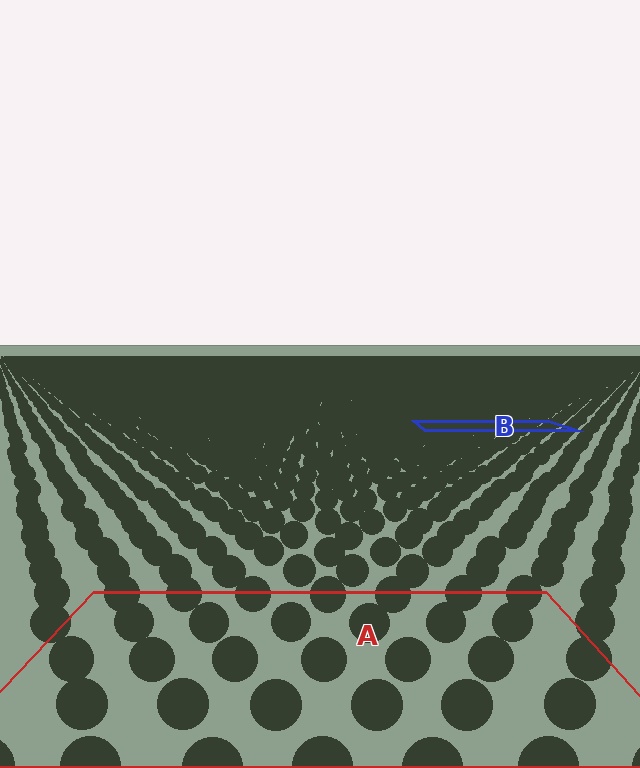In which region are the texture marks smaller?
The texture marks are smaller in region B, because it is farther away.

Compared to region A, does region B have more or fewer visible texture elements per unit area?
Region B has more texture elements per unit area — they are packed more densely because it is farther away.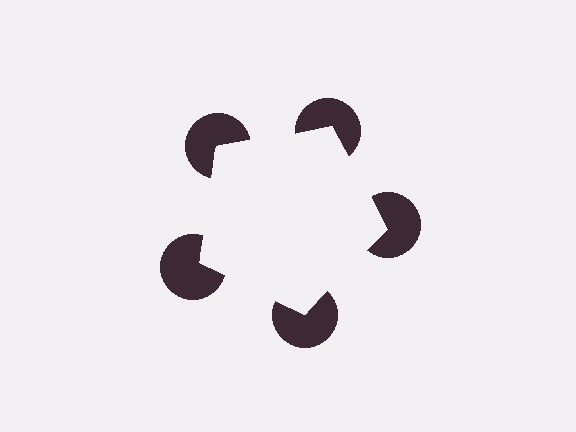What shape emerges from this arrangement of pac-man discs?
An illusory pentagon — its edges are inferred from the aligned wedge cuts in the pac-man discs, not physically drawn.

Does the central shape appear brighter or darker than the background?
It typically appears slightly brighter than the background, even though no actual brightness change is drawn.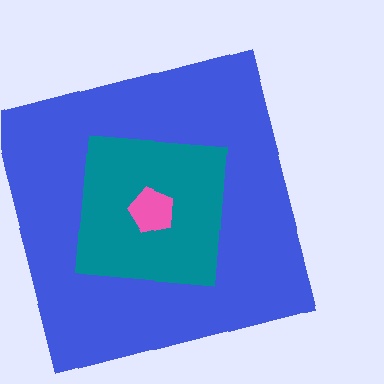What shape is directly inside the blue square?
The teal square.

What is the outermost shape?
The blue square.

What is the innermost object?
The pink pentagon.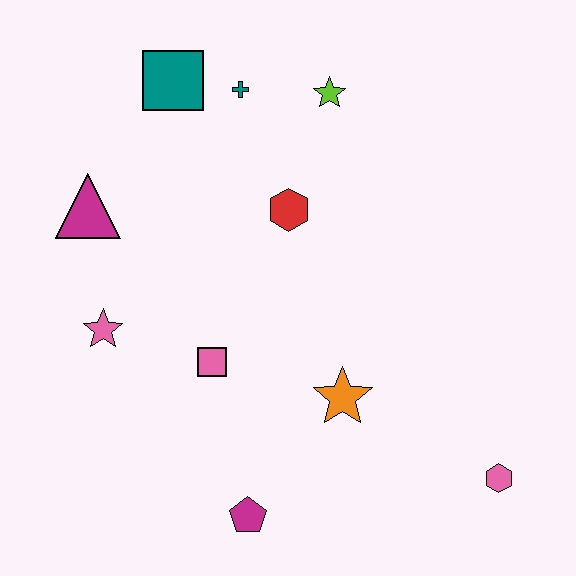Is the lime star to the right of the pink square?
Yes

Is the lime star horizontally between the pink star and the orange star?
Yes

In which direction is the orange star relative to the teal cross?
The orange star is below the teal cross.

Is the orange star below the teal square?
Yes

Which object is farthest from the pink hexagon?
The teal square is farthest from the pink hexagon.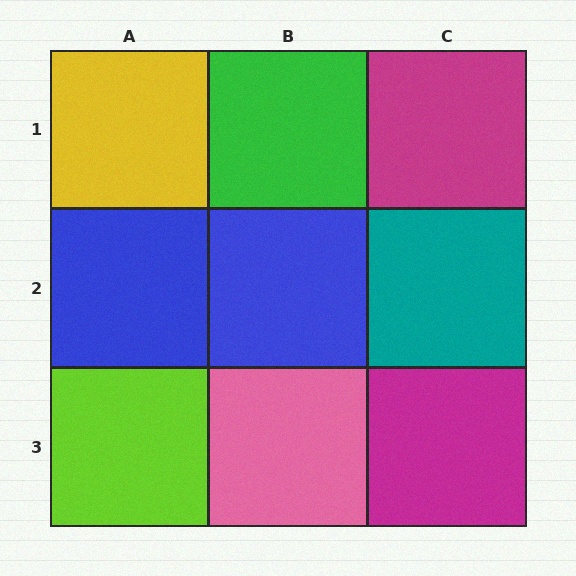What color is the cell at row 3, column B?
Pink.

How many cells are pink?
1 cell is pink.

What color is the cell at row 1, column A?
Yellow.